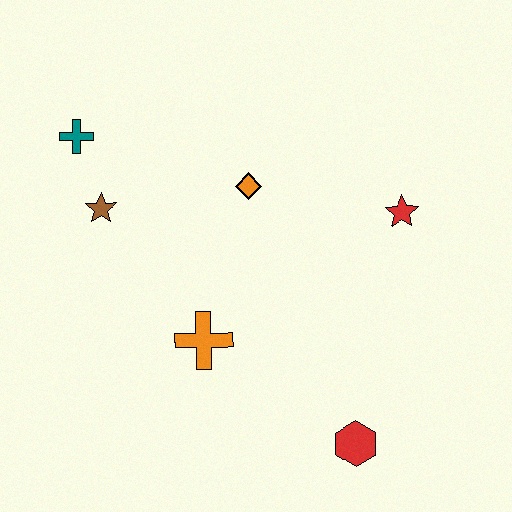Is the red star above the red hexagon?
Yes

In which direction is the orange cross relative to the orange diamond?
The orange cross is below the orange diamond.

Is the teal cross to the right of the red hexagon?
No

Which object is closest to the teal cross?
The brown star is closest to the teal cross.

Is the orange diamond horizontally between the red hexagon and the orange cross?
Yes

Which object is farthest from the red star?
The teal cross is farthest from the red star.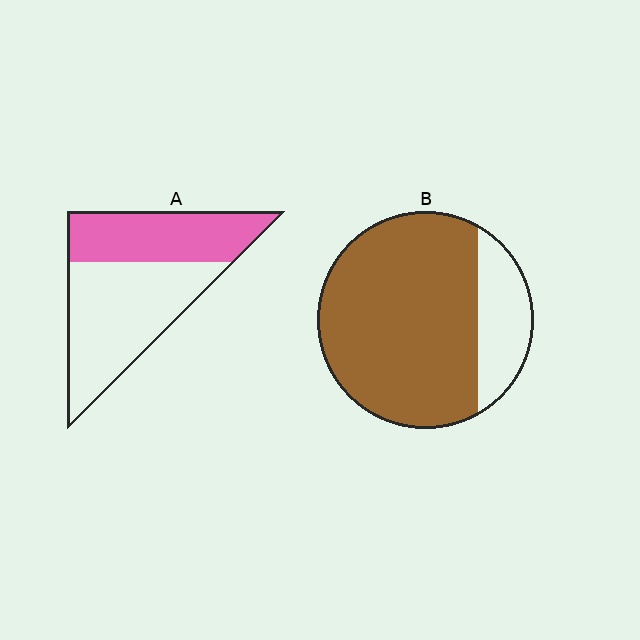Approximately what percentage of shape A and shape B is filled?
A is approximately 40% and B is approximately 80%.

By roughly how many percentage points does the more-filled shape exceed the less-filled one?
By roughly 40 percentage points (B over A).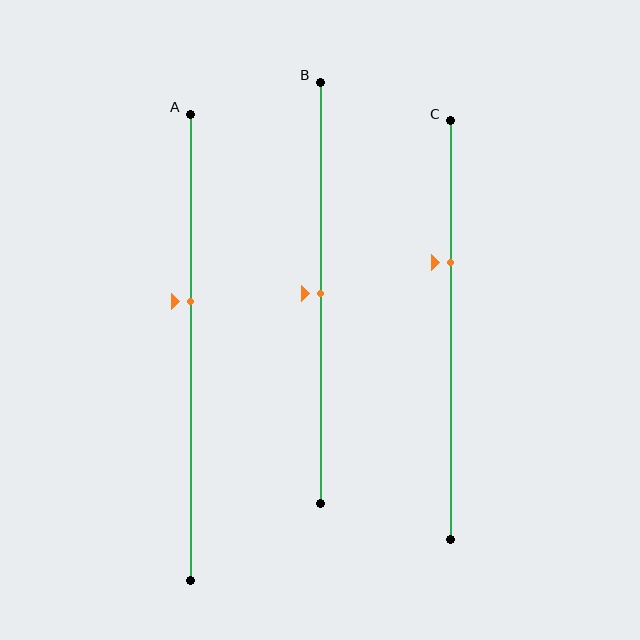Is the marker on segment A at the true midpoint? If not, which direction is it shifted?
No, the marker on segment A is shifted upward by about 10% of the segment length.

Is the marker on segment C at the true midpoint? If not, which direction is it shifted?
No, the marker on segment C is shifted upward by about 16% of the segment length.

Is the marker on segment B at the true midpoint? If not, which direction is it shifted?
Yes, the marker on segment B is at the true midpoint.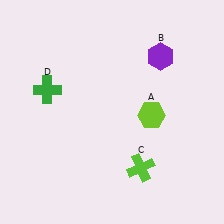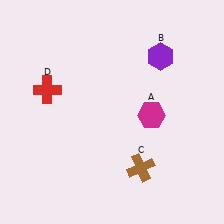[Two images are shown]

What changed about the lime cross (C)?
In Image 1, C is lime. In Image 2, it changed to brown.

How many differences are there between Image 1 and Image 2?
There are 3 differences between the two images.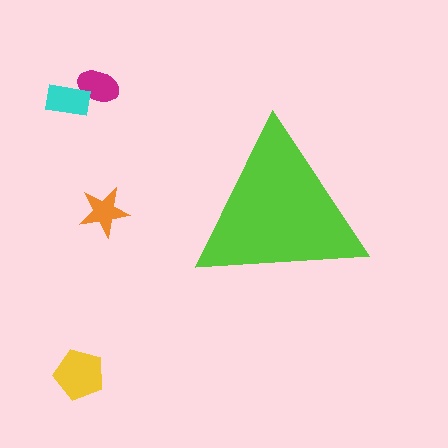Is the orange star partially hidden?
No, the orange star is fully visible.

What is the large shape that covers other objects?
A lime triangle.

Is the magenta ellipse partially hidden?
No, the magenta ellipse is fully visible.